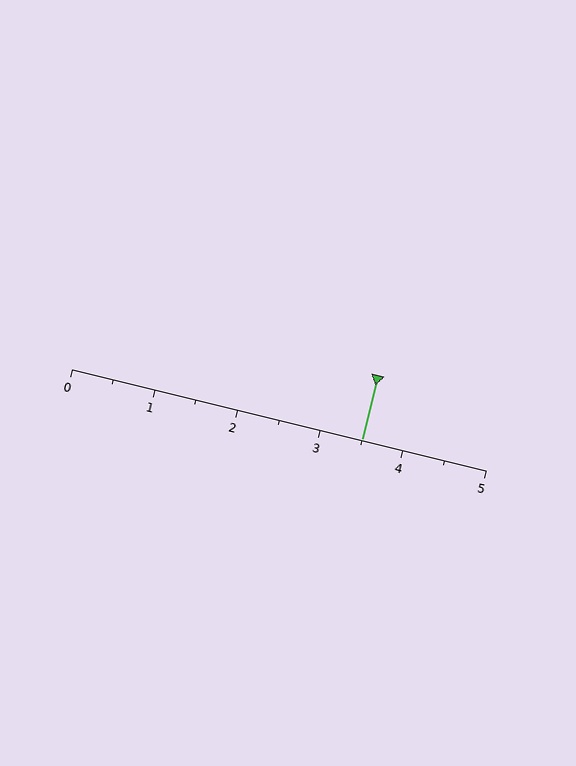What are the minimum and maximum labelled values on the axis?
The axis runs from 0 to 5.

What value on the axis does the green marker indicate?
The marker indicates approximately 3.5.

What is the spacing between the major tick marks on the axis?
The major ticks are spaced 1 apart.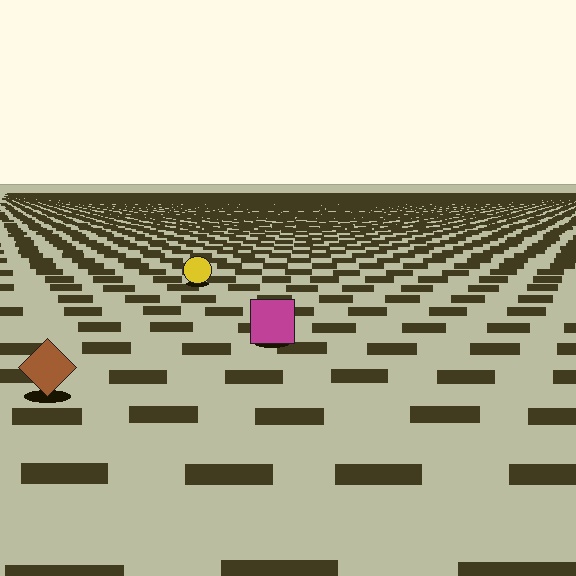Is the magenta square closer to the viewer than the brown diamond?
No. The brown diamond is closer — you can tell from the texture gradient: the ground texture is coarser near it.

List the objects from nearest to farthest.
From nearest to farthest: the brown diamond, the magenta square, the yellow circle.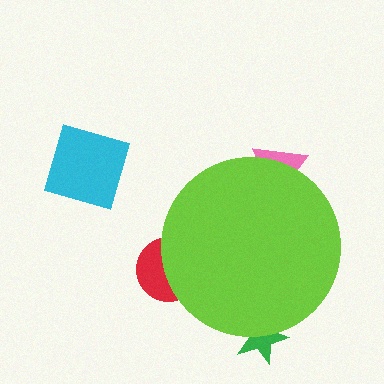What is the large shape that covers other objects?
A lime circle.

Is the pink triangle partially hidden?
Yes, the pink triangle is partially hidden behind the lime circle.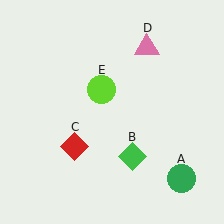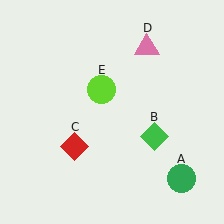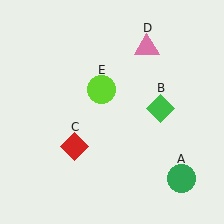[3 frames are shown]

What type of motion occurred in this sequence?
The green diamond (object B) rotated counterclockwise around the center of the scene.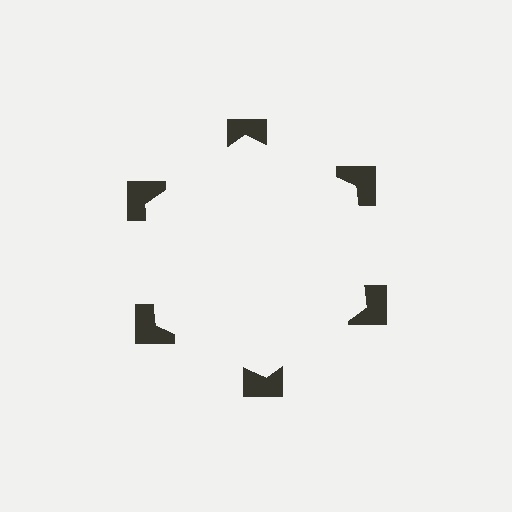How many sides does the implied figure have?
6 sides.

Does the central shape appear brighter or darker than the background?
It typically appears slightly brighter than the background, even though no actual brightness change is drawn.